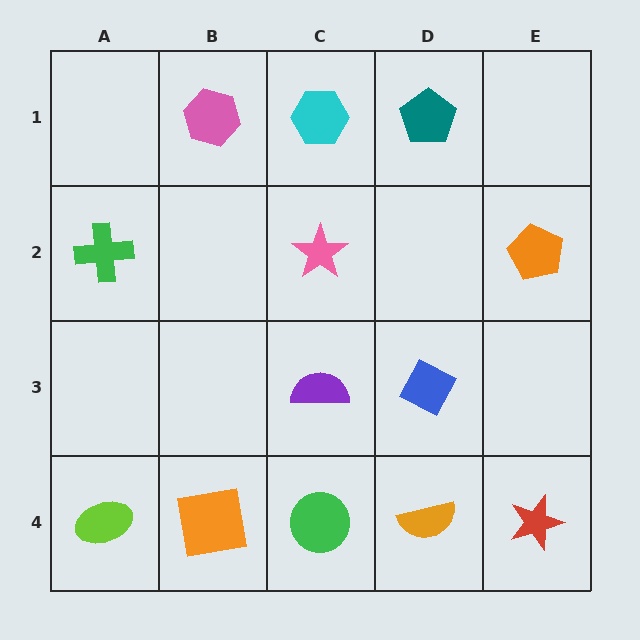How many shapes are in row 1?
3 shapes.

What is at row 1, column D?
A teal pentagon.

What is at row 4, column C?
A green circle.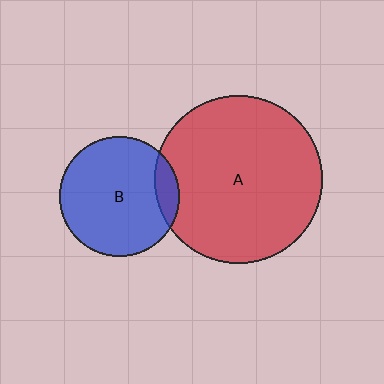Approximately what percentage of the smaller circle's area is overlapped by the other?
Approximately 10%.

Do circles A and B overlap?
Yes.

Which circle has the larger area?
Circle A (red).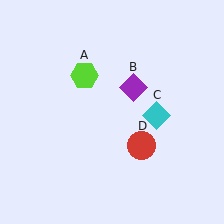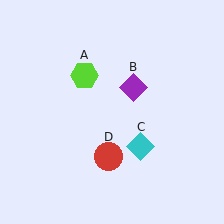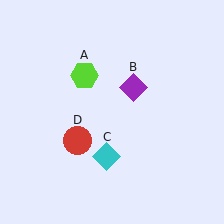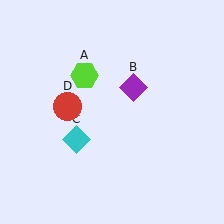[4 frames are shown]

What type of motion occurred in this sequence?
The cyan diamond (object C), red circle (object D) rotated clockwise around the center of the scene.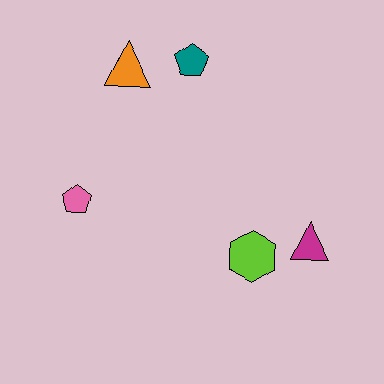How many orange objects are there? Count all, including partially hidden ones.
There is 1 orange object.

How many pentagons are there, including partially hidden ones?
There are 2 pentagons.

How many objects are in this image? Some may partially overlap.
There are 5 objects.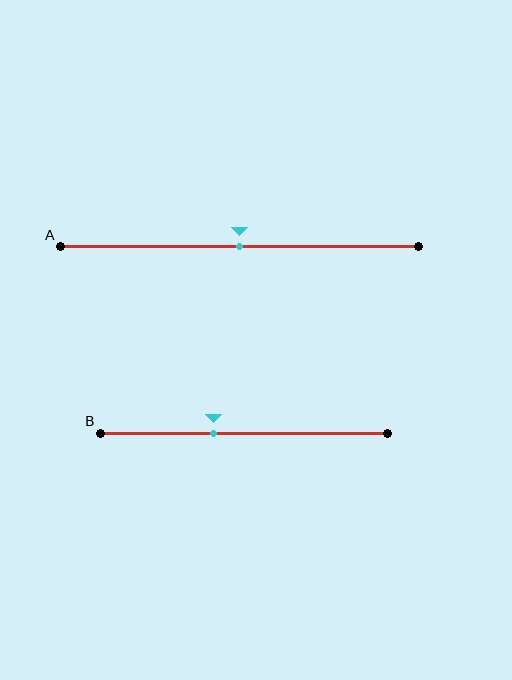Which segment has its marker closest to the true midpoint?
Segment A has its marker closest to the true midpoint.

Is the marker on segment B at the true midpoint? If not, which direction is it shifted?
No, the marker on segment B is shifted to the left by about 11% of the segment length.